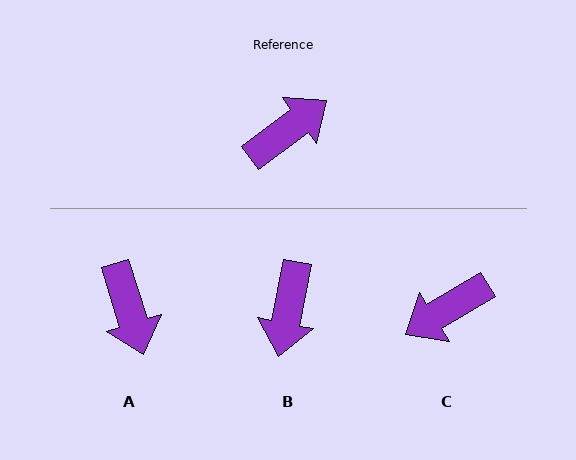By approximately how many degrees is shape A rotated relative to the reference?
Approximately 109 degrees clockwise.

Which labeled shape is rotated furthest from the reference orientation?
C, about 174 degrees away.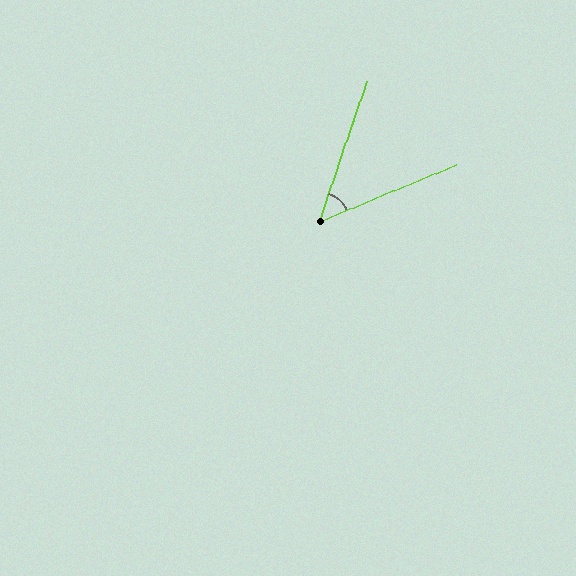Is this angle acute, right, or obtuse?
It is acute.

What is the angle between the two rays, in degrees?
Approximately 49 degrees.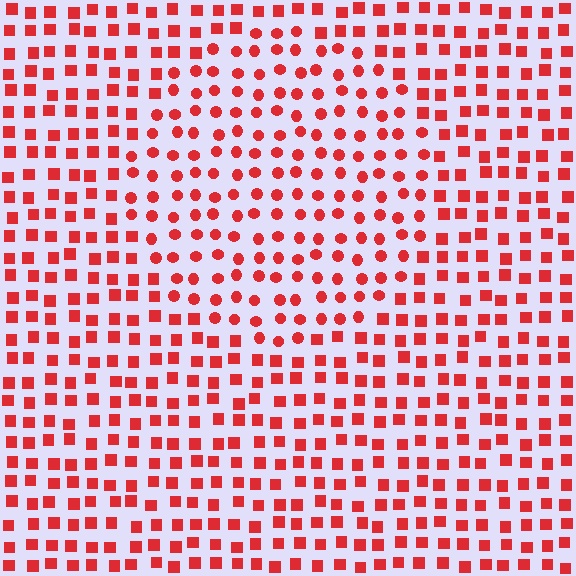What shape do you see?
I see a circle.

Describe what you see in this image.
The image is filled with small red elements arranged in a uniform grid. A circle-shaped region contains circles, while the surrounding area contains squares. The boundary is defined purely by the change in element shape.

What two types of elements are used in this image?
The image uses circles inside the circle region and squares outside it.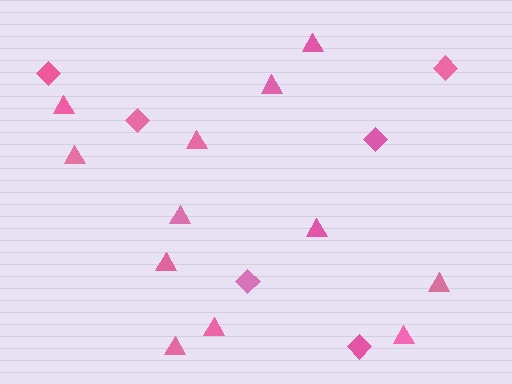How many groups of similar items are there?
There are 2 groups: one group of diamonds (6) and one group of triangles (12).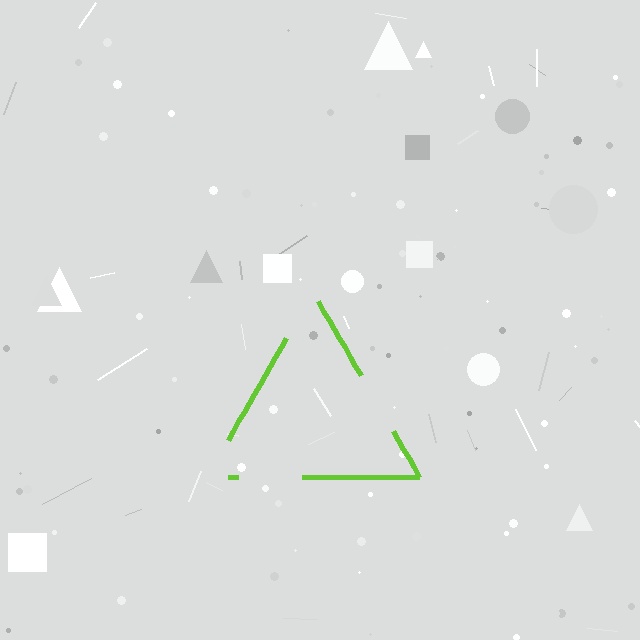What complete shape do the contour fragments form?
The contour fragments form a triangle.